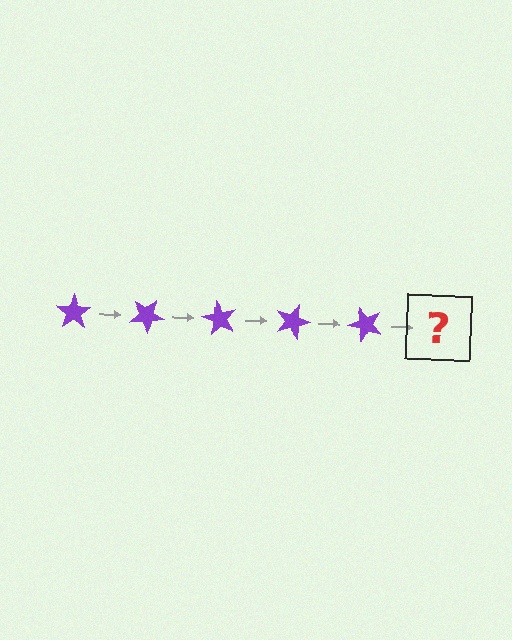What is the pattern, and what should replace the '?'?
The pattern is that the star rotates 30 degrees each step. The '?' should be a purple star rotated 150 degrees.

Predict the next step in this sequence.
The next step is a purple star rotated 150 degrees.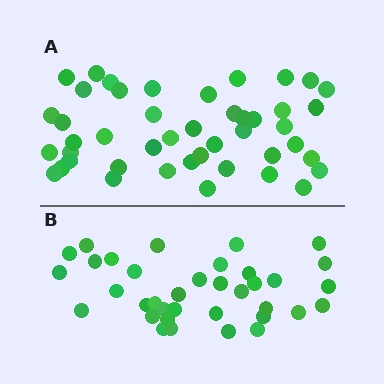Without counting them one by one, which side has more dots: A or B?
Region A (the top region) has more dots.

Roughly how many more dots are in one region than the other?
Region A has roughly 8 or so more dots than region B.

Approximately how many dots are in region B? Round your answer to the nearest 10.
About 40 dots. (The exact count is 36, which rounds to 40.)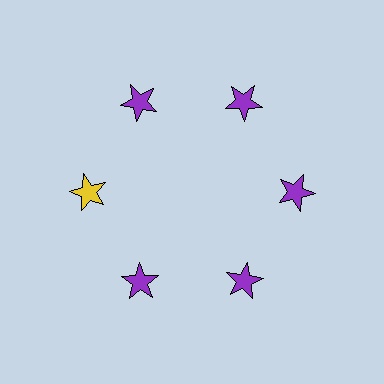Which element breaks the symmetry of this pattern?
The yellow star at roughly the 9 o'clock position breaks the symmetry. All other shapes are purple stars.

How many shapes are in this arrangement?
There are 6 shapes arranged in a ring pattern.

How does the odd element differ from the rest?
It has a different color: yellow instead of purple.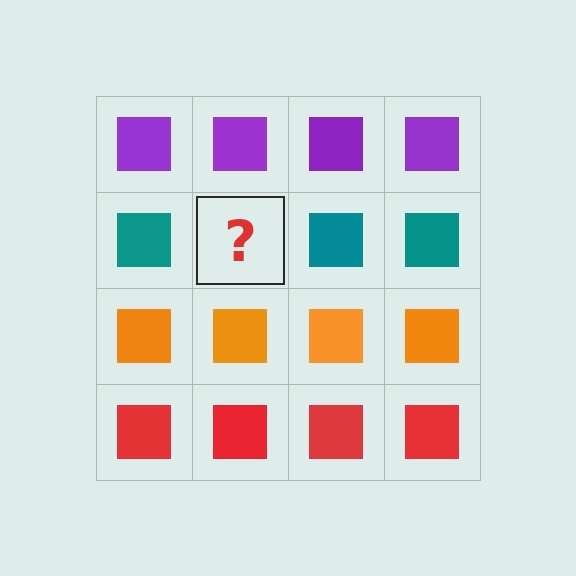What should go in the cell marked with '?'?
The missing cell should contain a teal square.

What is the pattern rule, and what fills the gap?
The rule is that each row has a consistent color. The gap should be filled with a teal square.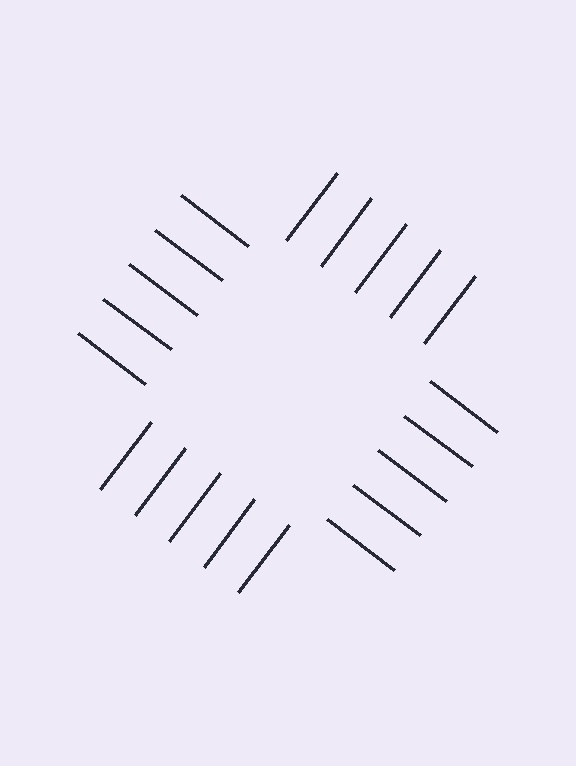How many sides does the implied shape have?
4 sides — the line-ends trace a square.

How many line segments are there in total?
20 — 5 along each of the 4 edges.